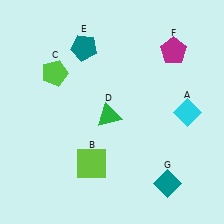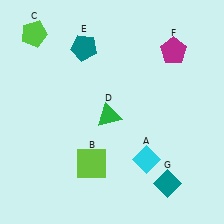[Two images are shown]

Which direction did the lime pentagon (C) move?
The lime pentagon (C) moved up.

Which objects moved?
The objects that moved are: the cyan diamond (A), the lime pentagon (C).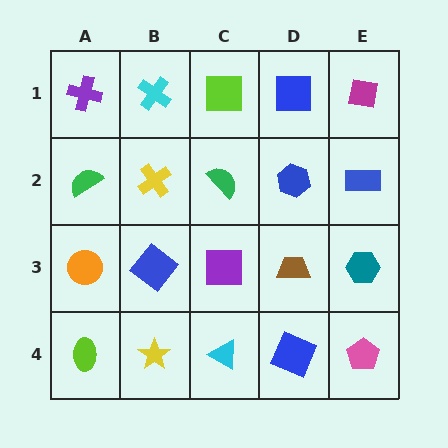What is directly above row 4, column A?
An orange circle.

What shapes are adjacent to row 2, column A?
A purple cross (row 1, column A), an orange circle (row 3, column A), a yellow cross (row 2, column B).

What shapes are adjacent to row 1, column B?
A yellow cross (row 2, column B), a purple cross (row 1, column A), a lime square (row 1, column C).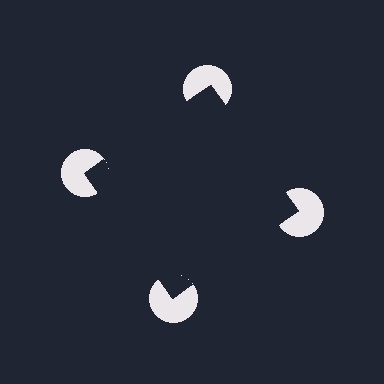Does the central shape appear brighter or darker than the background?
It typically appears slightly darker than the background, even though no actual brightness change is drawn.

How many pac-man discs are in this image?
There are 4 — one at each vertex of the illusory square.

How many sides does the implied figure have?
4 sides.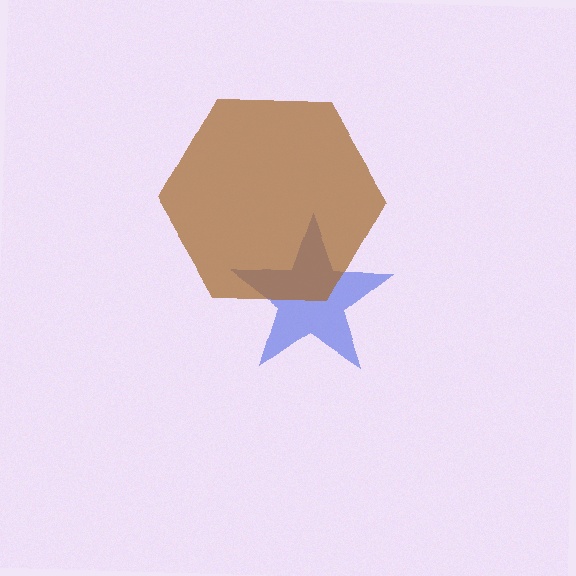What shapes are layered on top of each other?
The layered shapes are: a blue star, a brown hexagon.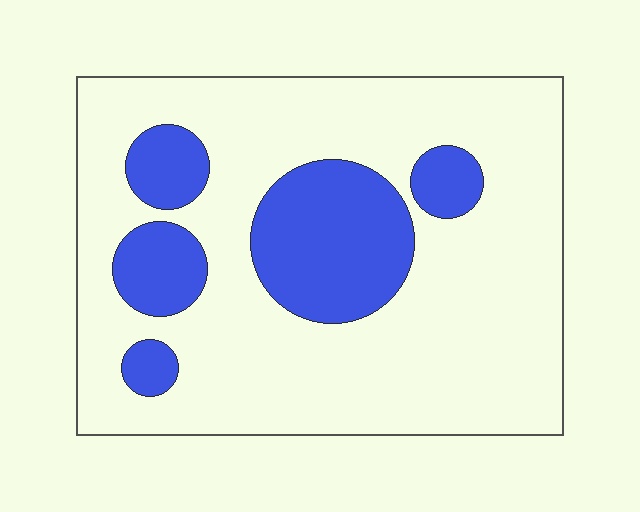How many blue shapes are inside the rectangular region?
5.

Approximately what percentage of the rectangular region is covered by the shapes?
Approximately 25%.